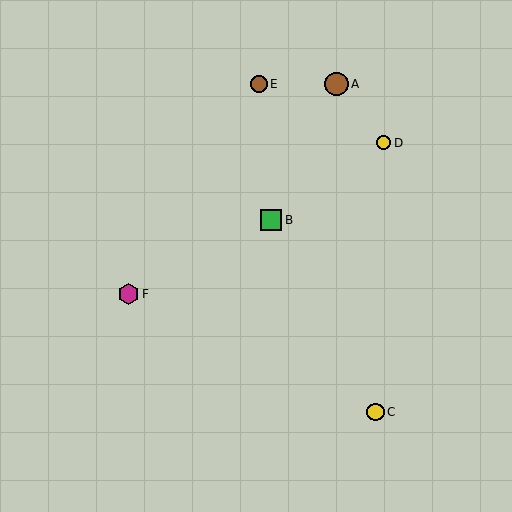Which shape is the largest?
The brown circle (labeled A) is the largest.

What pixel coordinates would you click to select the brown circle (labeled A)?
Click at (336, 84) to select the brown circle A.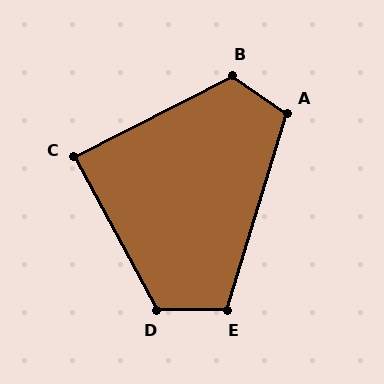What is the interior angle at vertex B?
Approximately 118 degrees (obtuse).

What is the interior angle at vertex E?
Approximately 107 degrees (obtuse).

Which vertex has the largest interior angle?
D, at approximately 118 degrees.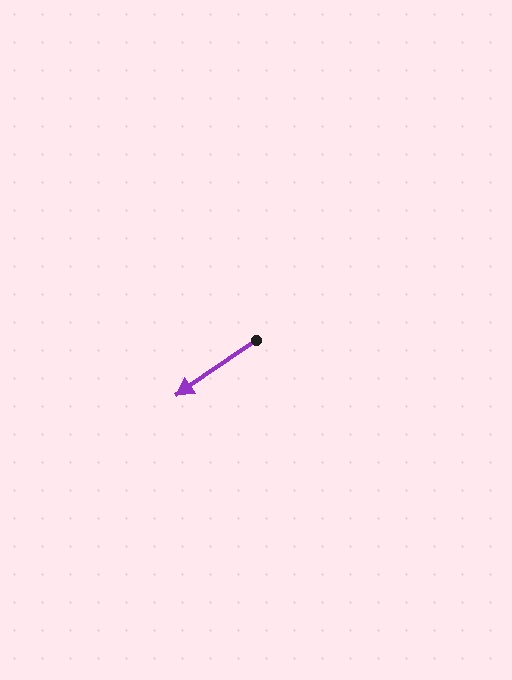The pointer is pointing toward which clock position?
Roughly 8 o'clock.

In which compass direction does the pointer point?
Southwest.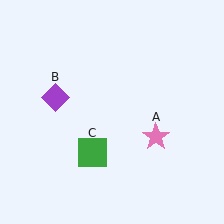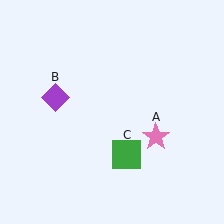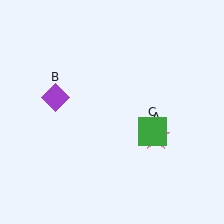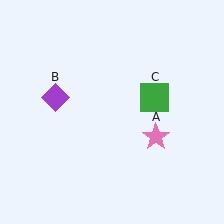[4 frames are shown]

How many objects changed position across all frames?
1 object changed position: green square (object C).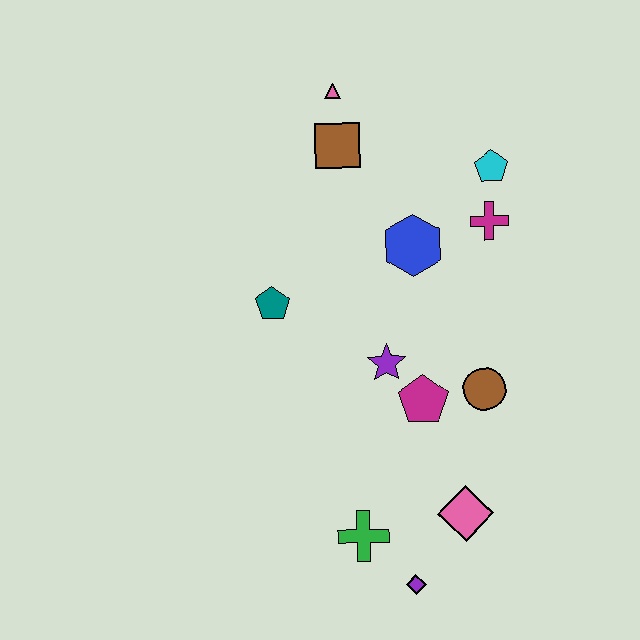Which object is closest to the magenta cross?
The cyan pentagon is closest to the magenta cross.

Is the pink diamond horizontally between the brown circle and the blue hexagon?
Yes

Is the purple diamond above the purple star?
No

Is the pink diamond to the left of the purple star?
No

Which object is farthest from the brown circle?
The pink triangle is farthest from the brown circle.